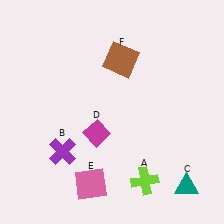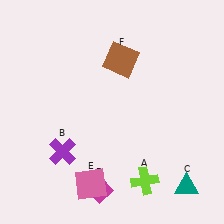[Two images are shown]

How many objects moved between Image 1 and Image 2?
1 object moved between the two images.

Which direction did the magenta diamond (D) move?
The magenta diamond (D) moved down.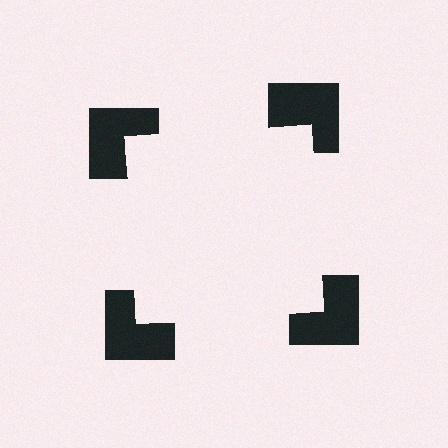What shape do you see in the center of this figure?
An illusory square — its edges are inferred from the aligned wedge cuts in the notched squares, not physically drawn.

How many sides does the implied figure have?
4 sides.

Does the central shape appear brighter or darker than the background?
It typically appears slightly brighter than the background, even though no actual brightness change is drawn.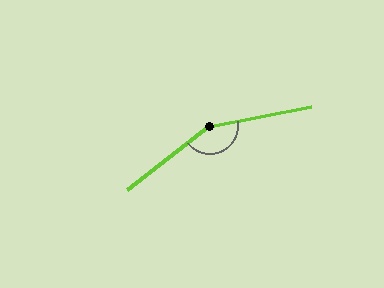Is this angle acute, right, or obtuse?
It is obtuse.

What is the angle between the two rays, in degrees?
Approximately 153 degrees.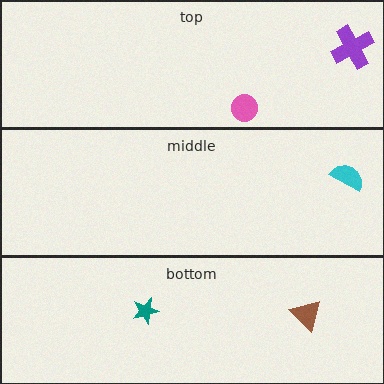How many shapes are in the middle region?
1.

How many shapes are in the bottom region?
2.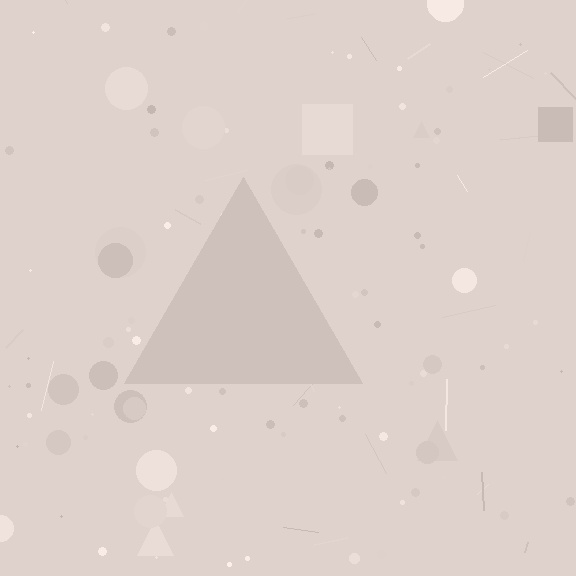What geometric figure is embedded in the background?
A triangle is embedded in the background.